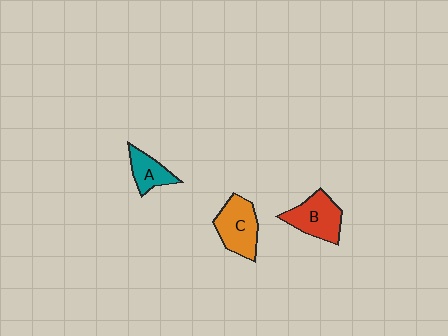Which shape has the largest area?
Shape C (orange).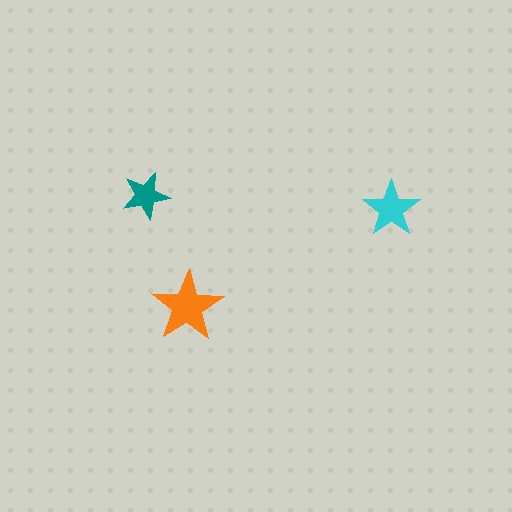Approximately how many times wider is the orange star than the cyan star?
About 1.5 times wider.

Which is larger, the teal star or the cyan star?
The cyan one.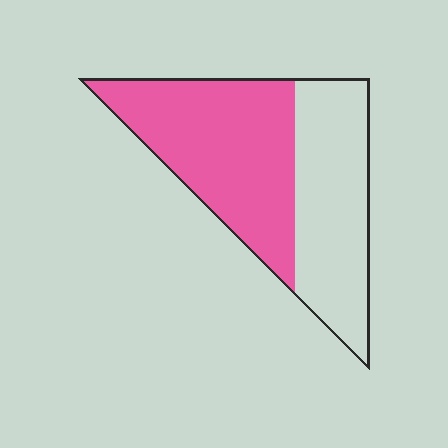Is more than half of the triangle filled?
Yes.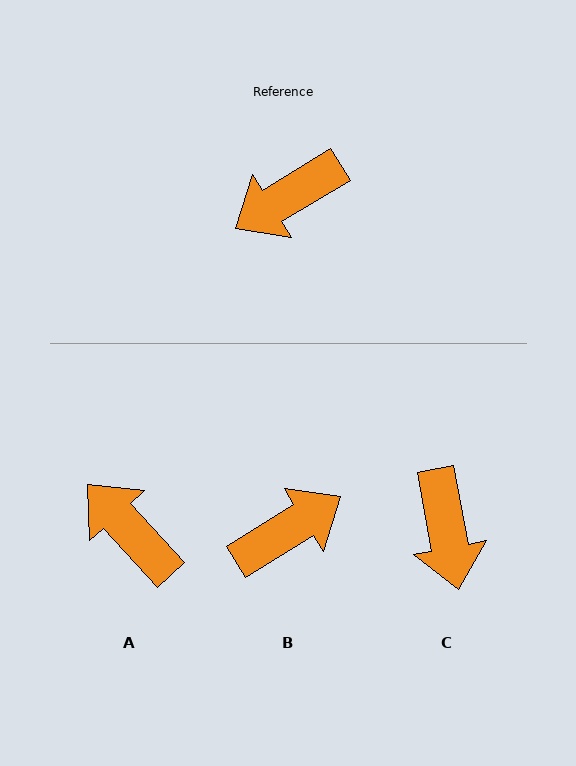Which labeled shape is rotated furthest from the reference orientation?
B, about 180 degrees away.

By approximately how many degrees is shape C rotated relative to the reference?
Approximately 69 degrees counter-clockwise.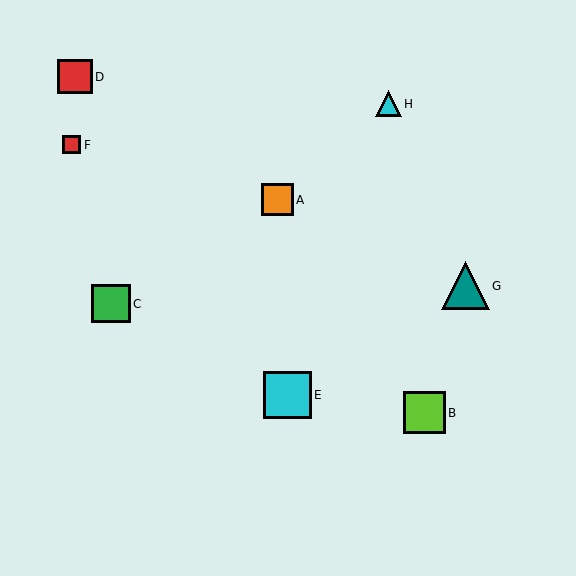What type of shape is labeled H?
Shape H is a cyan triangle.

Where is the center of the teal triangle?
The center of the teal triangle is at (465, 286).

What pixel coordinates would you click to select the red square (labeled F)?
Click at (72, 145) to select the red square F.